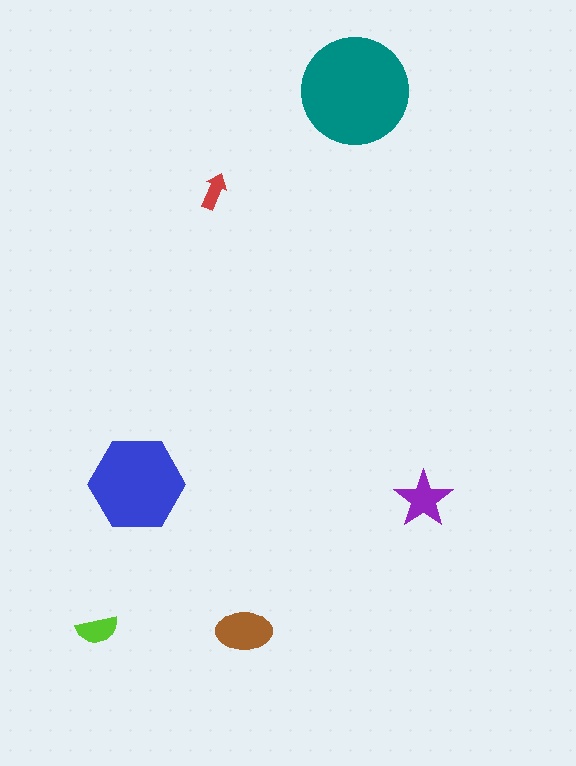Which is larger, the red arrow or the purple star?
The purple star.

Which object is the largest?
The teal circle.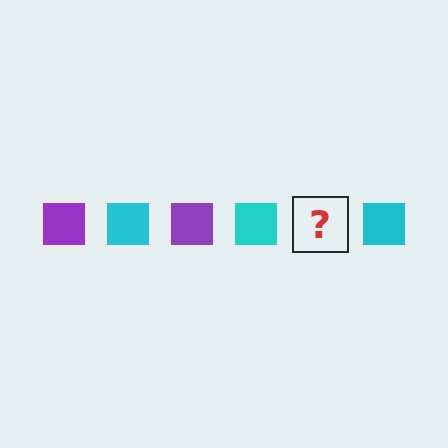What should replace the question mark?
The question mark should be replaced with a purple square.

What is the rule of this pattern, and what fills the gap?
The rule is that the pattern cycles through purple, cyan squares. The gap should be filled with a purple square.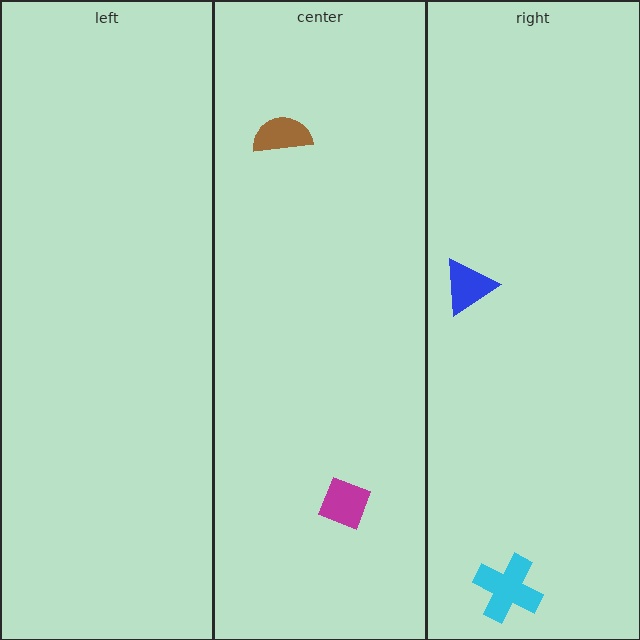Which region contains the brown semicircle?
The center region.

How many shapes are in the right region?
2.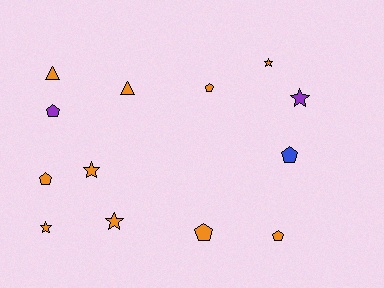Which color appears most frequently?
Orange, with 10 objects.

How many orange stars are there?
There are 4 orange stars.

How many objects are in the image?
There are 13 objects.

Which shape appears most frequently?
Pentagon, with 6 objects.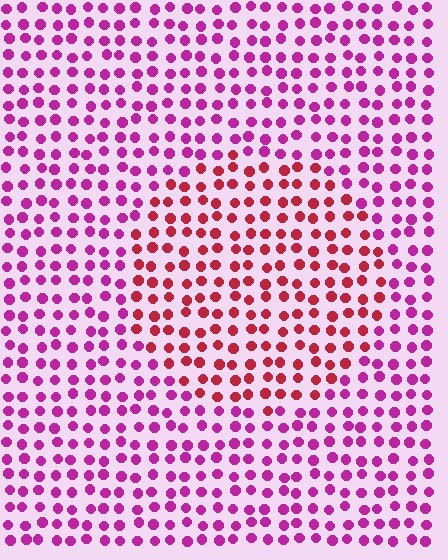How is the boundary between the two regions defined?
The boundary is defined purely by a slight shift in hue (about 39 degrees). Spacing, size, and orientation are identical on both sides.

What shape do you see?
I see a circle.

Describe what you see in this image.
The image is filled with small magenta elements in a uniform arrangement. A circle-shaped region is visible where the elements are tinted to a slightly different hue, forming a subtle color boundary.